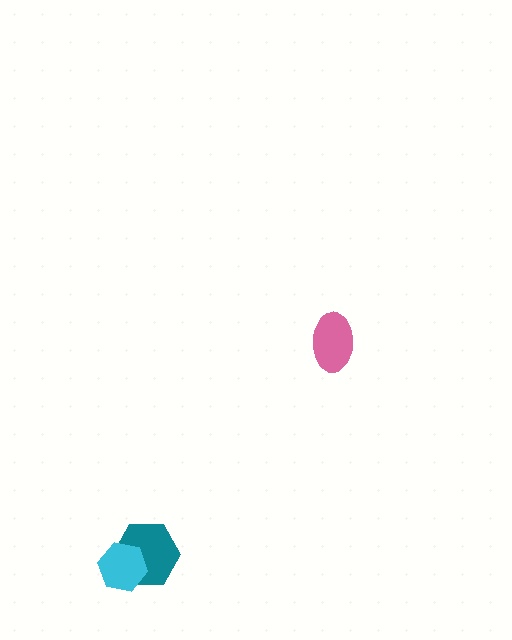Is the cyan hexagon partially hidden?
No, no other shape covers it.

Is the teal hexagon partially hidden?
Yes, it is partially covered by another shape.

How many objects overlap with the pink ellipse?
0 objects overlap with the pink ellipse.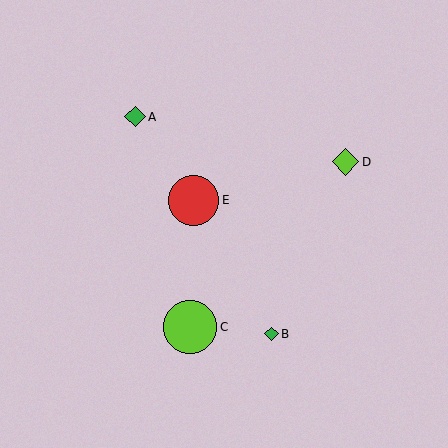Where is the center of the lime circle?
The center of the lime circle is at (190, 327).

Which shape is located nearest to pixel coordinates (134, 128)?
The green diamond (labeled A) at (135, 117) is nearest to that location.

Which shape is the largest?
The lime circle (labeled C) is the largest.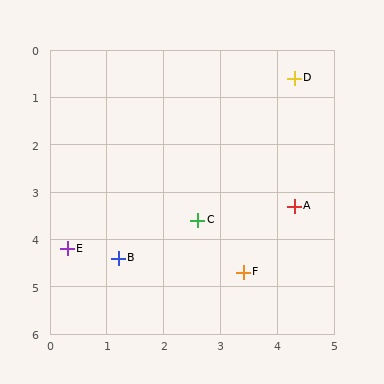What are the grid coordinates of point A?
Point A is at approximately (4.3, 3.3).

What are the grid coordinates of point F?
Point F is at approximately (3.4, 4.7).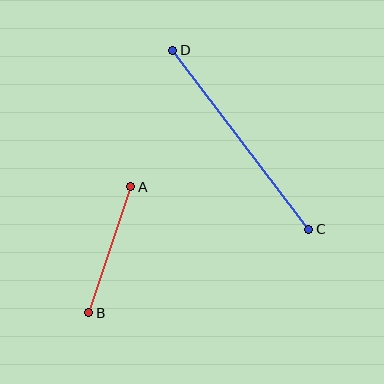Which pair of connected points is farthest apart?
Points C and D are farthest apart.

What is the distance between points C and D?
The distance is approximately 225 pixels.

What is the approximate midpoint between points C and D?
The midpoint is at approximately (241, 140) pixels.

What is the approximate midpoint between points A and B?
The midpoint is at approximately (110, 250) pixels.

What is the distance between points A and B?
The distance is approximately 133 pixels.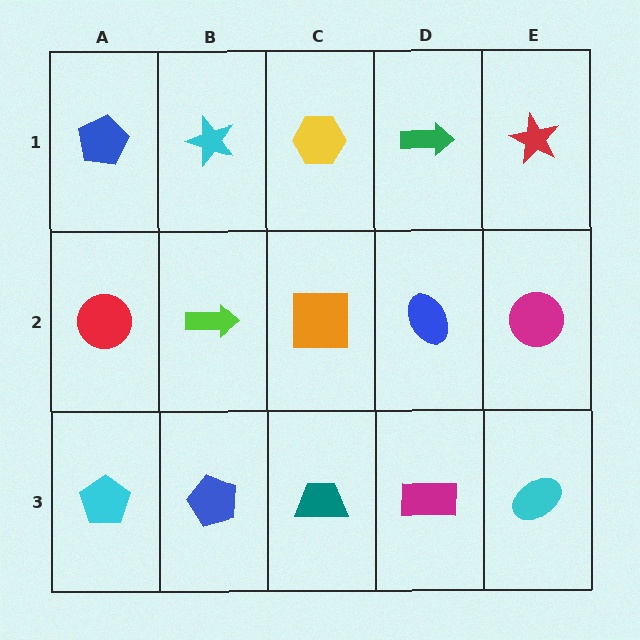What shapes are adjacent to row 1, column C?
An orange square (row 2, column C), a cyan star (row 1, column B), a green arrow (row 1, column D).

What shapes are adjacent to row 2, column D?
A green arrow (row 1, column D), a magenta rectangle (row 3, column D), an orange square (row 2, column C), a magenta circle (row 2, column E).